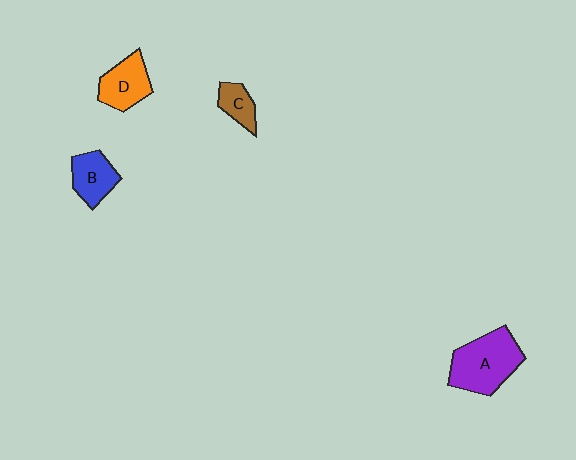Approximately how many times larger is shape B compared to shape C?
Approximately 1.4 times.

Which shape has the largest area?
Shape A (purple).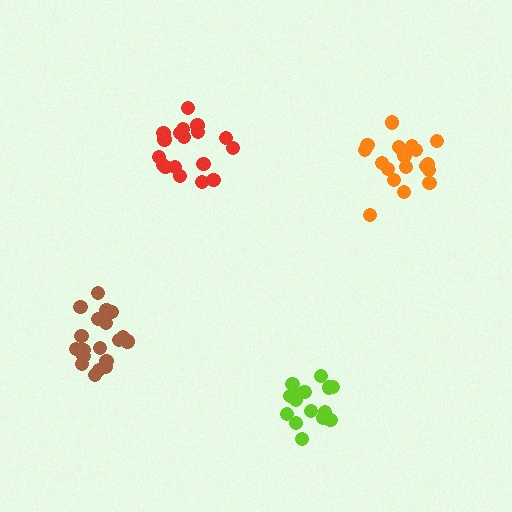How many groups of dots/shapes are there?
There are 4 groups.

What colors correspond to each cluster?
The clusters are colored: red, lime, brown, orange.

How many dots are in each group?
Group 1: 18 dots, Group 2: 15 dots, Group 3: 20 dots, Group 4: 19 dots (72 total).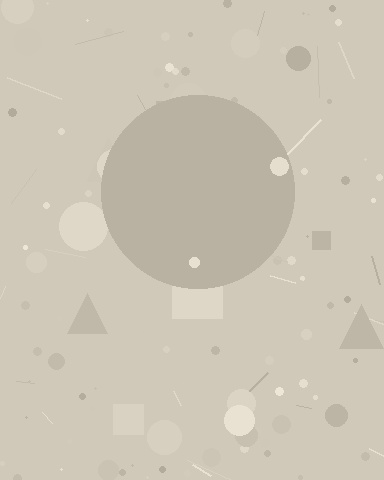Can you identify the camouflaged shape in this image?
The camouflaged shape is a circle.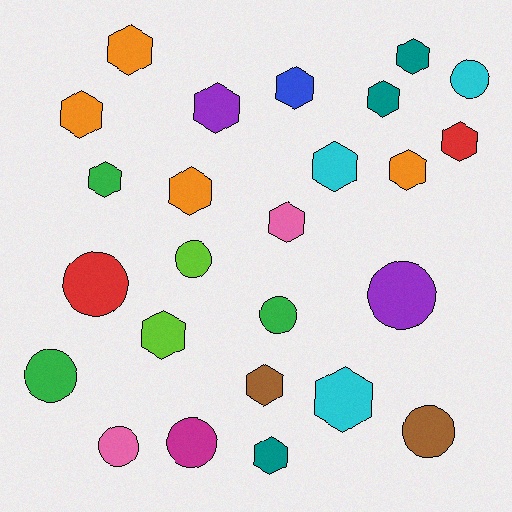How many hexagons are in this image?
There are 16 hexagons.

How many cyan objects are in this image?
There are 3 cyan objects.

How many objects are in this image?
There are 25 objects.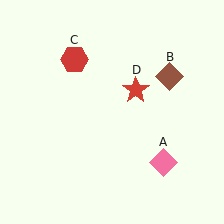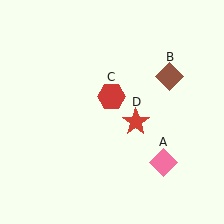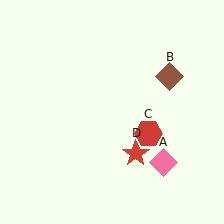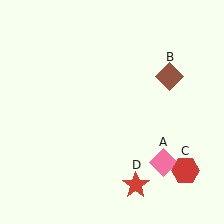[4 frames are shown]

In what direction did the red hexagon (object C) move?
The red hexagon (object C) moved down and to the right.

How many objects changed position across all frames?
2 objects changed position: red hexagon (object C), red star (object D).